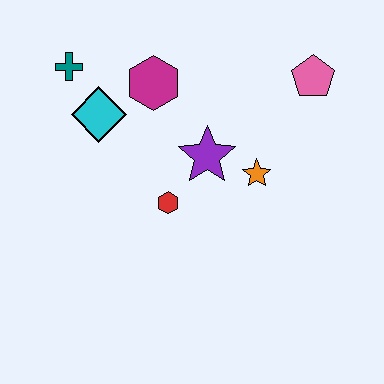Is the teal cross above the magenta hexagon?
Yes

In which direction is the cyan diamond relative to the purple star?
The cyan diamond is to the left of the purple star.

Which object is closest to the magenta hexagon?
The cyan diamond is closest to the magenta hexagon.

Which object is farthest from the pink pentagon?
The teal cross is farthest from the pink pentagon.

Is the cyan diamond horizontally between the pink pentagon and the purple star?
No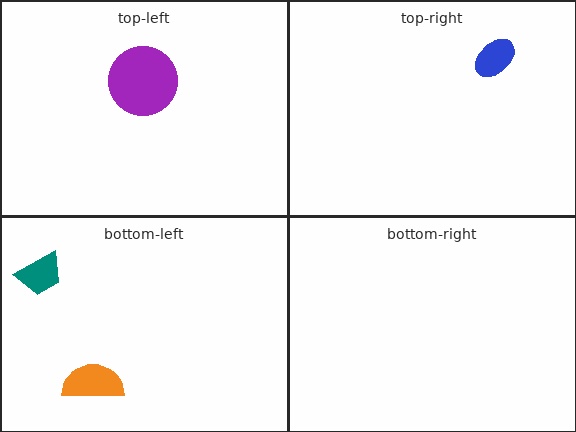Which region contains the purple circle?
The top-left region.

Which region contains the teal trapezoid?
The bottom-left region.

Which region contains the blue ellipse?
The top-right region.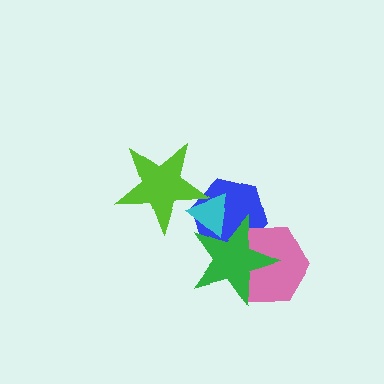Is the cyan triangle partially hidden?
Yes, it is partially covered by another shape.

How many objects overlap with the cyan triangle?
3 objects overlap with the cyan triangle.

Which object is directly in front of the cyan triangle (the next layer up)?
The green star is directly in front of the cyan triangle.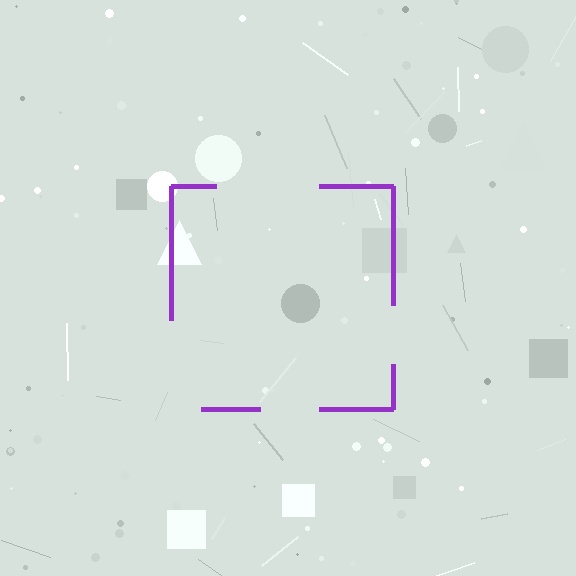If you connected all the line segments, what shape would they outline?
They would outline a square.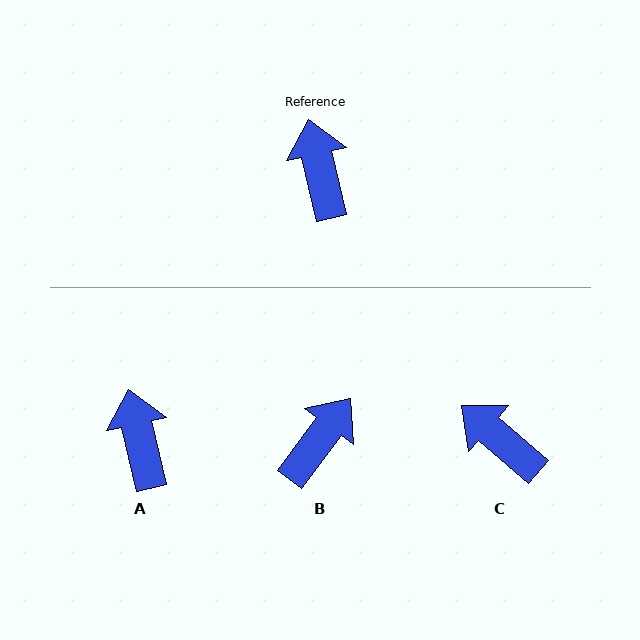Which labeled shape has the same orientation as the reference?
A.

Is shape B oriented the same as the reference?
No, it is off by about 50 degrees.